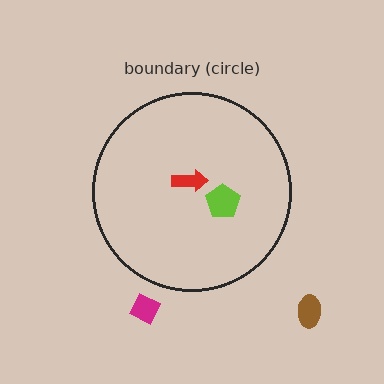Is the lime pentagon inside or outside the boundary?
Inside.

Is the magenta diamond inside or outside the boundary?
Outside.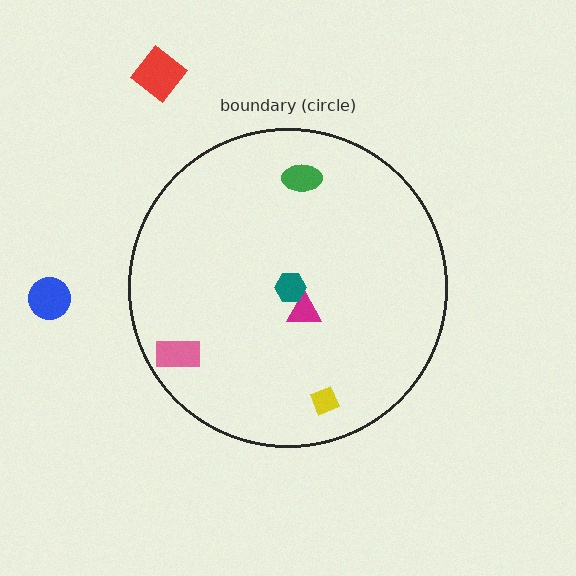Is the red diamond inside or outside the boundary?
Outside.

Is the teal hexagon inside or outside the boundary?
Inside.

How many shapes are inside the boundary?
5 inside, 2 outside.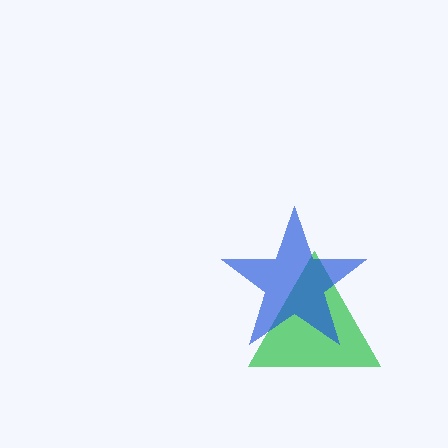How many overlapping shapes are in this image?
There are 2 overlapping shapes in the image.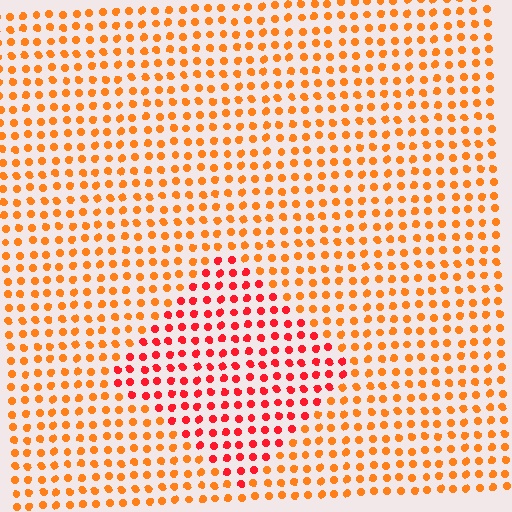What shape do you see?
I see a diamond.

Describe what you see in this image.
The image is filled with small orange elements in a uniform arrangement. A diamond-shaped region is visible where the elements are tinted to a slightly different hue, forming a subtle color boundary.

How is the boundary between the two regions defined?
The boundary is defined purely by a slight shift in hue (about 32 degrees). Spacing, size, and orientation are identical on both sides.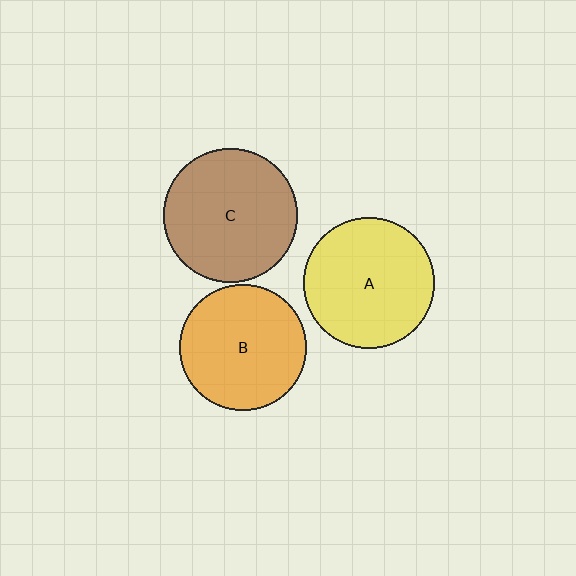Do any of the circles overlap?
No, none of the circles overlap.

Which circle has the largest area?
Circle C (brown).